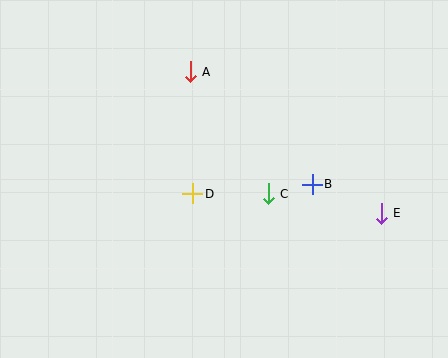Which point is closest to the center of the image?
Point D at (193, 194) is closest to the center.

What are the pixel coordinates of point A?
Point A is at (190, 72).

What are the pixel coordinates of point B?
Point B is at (312, 184).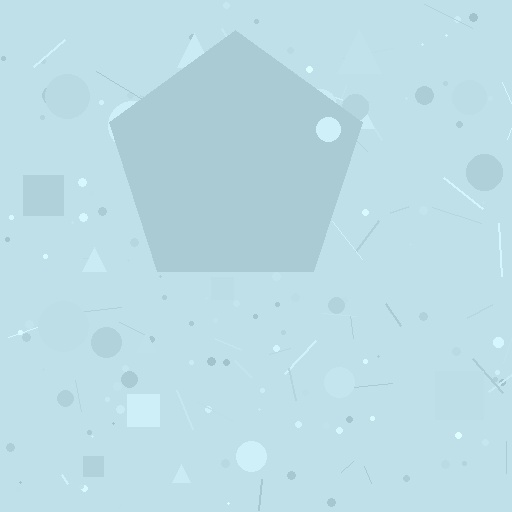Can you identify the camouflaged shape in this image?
The camouflaged shape is a pentagon.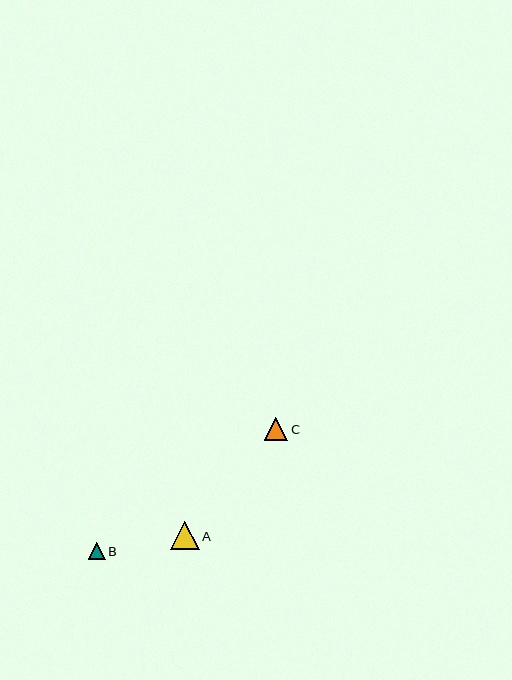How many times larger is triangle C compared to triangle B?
Triangle C is approximately 1.4 times the size of triangle B.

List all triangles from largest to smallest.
From largest to smallest: A, C, B.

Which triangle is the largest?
Triangle A is the largest with a size of approximately 29 pixels.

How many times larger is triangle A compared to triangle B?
Triangle A is approximately 1.7 times the size of triangle B.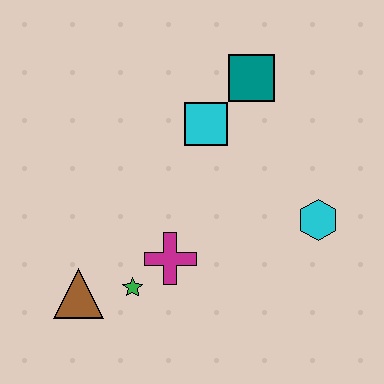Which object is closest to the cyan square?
The teal square is closest to the cyan square.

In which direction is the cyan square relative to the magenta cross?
The cyan square is above the magenta cross.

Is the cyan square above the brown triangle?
Yes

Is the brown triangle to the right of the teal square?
No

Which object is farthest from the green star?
The teal square is farthest from the green star.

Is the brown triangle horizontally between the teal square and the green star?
No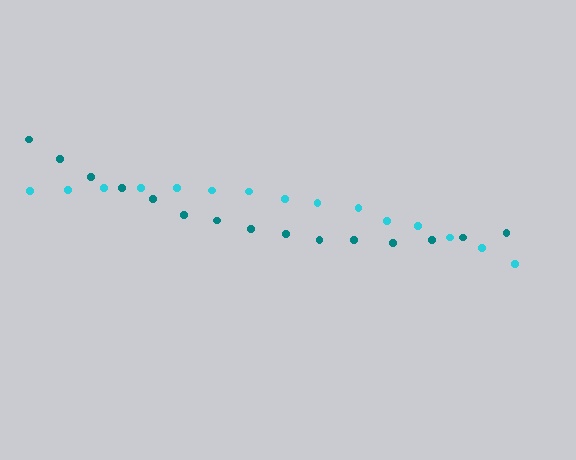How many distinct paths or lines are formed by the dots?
There are 2 distinct paths.